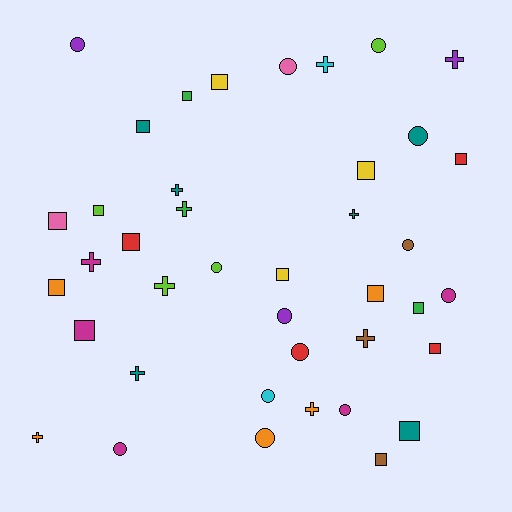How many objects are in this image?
There are 40 objects.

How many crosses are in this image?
There are 11 crosses.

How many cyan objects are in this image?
There are 2 cyan objects.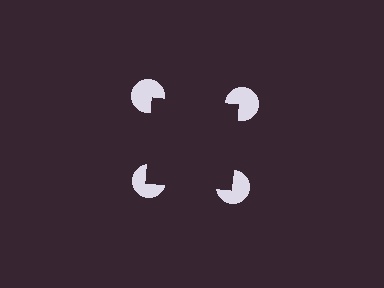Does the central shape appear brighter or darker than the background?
It typically appears slightly darker than the background, even though no actual brightness change is drawn.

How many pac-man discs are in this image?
There are 4 — one at each vertex of the illusory square.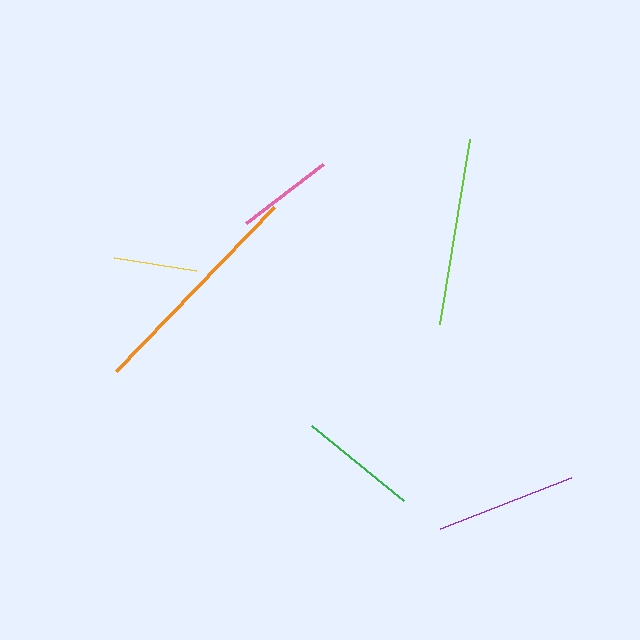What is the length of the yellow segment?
The yellow segment is approximately 83 pixels long.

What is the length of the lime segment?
The lime segment is approximately 188 pixels long.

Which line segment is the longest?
The orange line is the longest at approximately 228 pixels.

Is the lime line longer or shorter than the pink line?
The lime line is longer than the pink line.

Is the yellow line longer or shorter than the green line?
The green line is longer than the yellow line.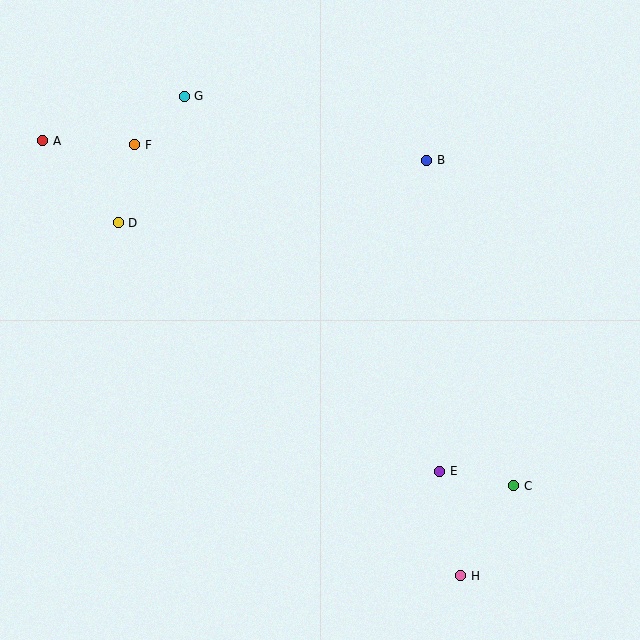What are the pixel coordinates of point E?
Point E is at (440, 471).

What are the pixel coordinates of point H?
Point H is at (461, 576).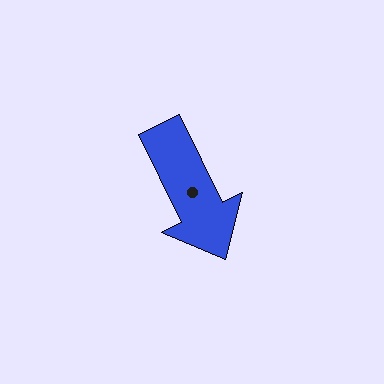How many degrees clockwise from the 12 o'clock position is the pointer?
Approximately 154 degrees.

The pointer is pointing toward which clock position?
Roughly 5 o'clock.